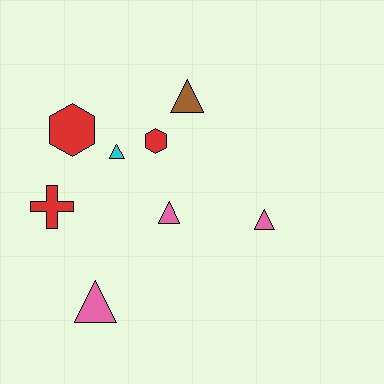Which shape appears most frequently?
Triangle, with 5 objects.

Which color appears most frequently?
Red, with 3 objects.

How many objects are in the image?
There are 8 objects.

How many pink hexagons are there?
There are no pink hexagons.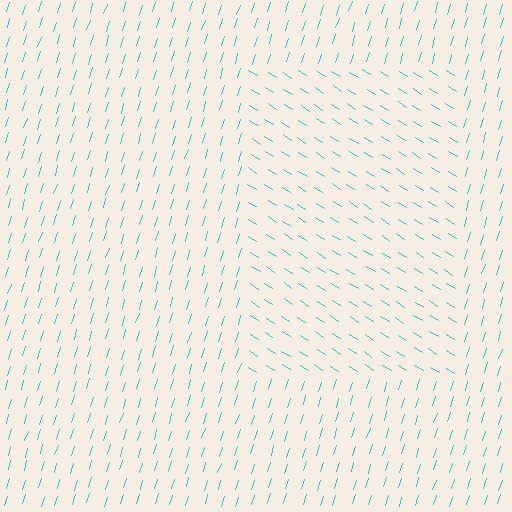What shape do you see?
I see a rectangle.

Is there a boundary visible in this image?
Yes, there is a texture boundary formed by a change in line orientation.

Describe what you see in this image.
The image is filled with small cyan line segments. A rectangle region in the image has lines oriented differently from the surrounding lines, creating a visible texture boundary.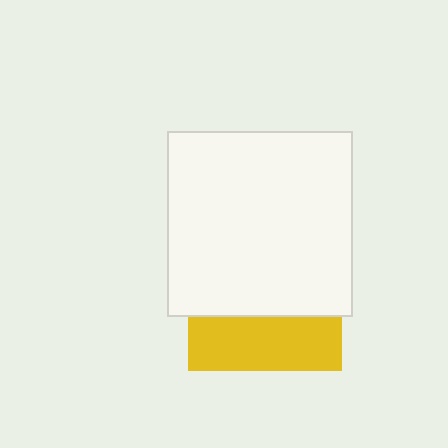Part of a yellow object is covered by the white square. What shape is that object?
It is a square.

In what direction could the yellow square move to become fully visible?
The yellow square could move down. That would shift it out from behind the white square entirely.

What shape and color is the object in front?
The object in front is a white square.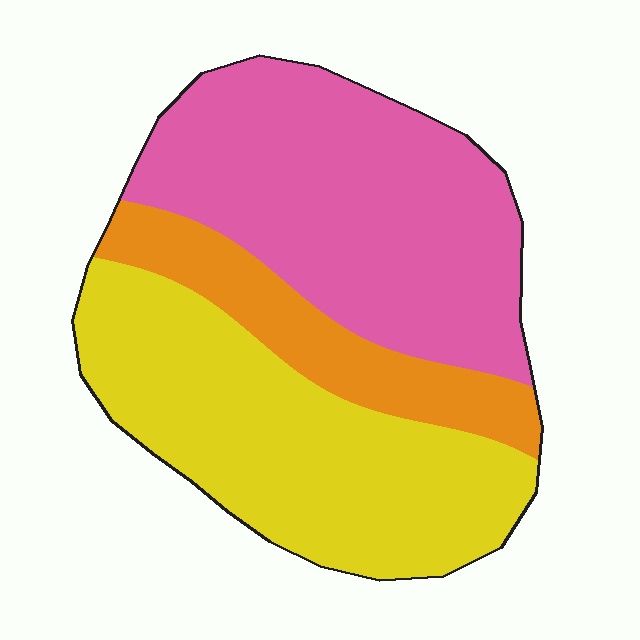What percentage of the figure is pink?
Pink covers about 45% of the figure.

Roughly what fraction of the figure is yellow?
Yellow covers roughly 40% of the figure.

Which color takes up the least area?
Orange, at roughly 15%.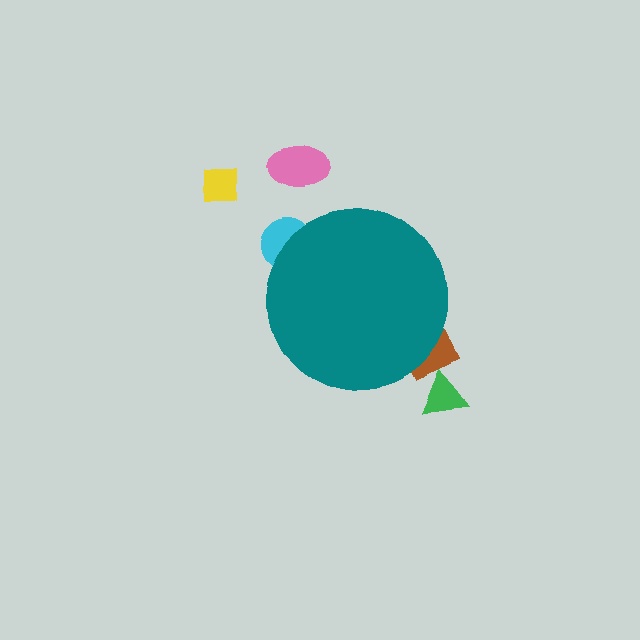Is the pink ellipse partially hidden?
No, the pink ellipse is fully visible.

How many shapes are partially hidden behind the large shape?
2 shapes are partially hidden.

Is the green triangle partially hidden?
No, the green triangle is fully visible.